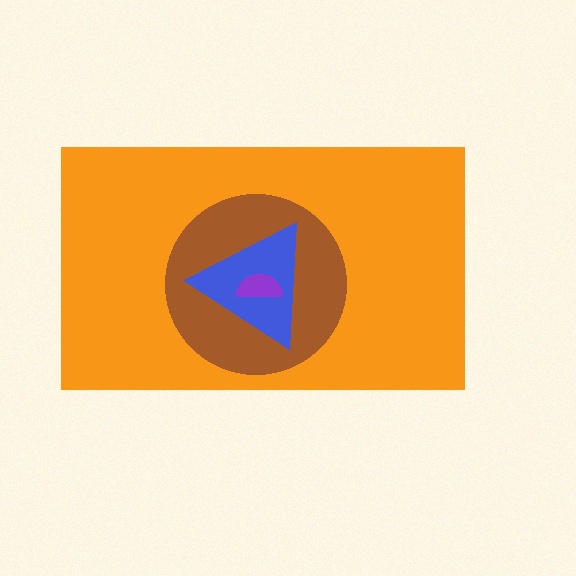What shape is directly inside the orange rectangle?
The brown circle.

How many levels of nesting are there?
4.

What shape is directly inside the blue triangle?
The purple semicircle.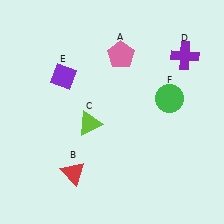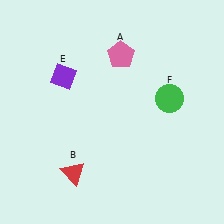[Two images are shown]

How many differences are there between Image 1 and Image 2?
There are 2 differences between the two images.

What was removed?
The purple cross (D), the lime triangle (C) were removed in Image 2.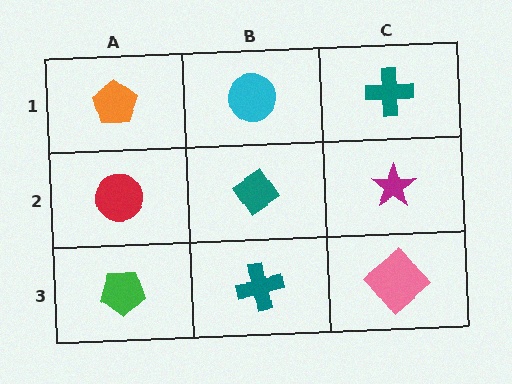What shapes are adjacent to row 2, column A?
An orange pentagon (row 1, column A), a green pentagon (row 3, column A), a teal diamond (row 2, column B).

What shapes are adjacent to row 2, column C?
A teal cross (row 1, column C), a pink diamond (row 3, column C), a teal diamond (row 2, column B).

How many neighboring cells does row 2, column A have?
3.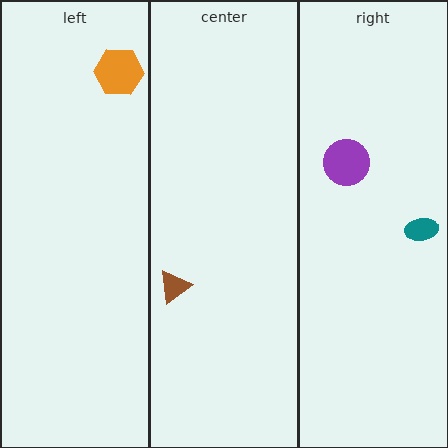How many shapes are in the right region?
2.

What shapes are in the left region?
The orange hexagon.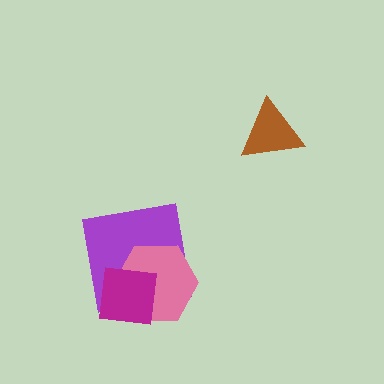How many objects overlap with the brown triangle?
0 objects overlap with the brown triangle.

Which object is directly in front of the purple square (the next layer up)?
The pink hexagon is directly in front of the purple square.